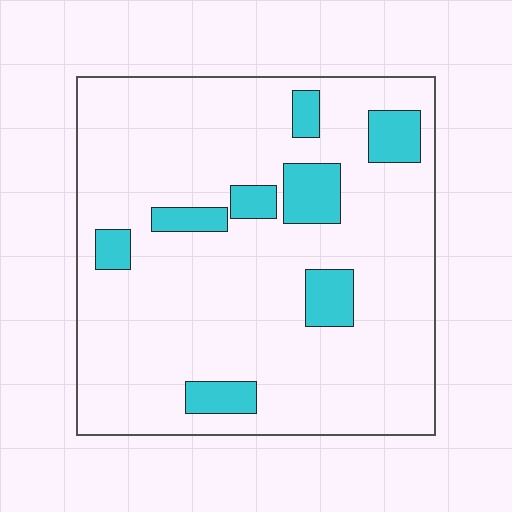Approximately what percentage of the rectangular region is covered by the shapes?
Approximately 15%.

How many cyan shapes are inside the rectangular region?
8.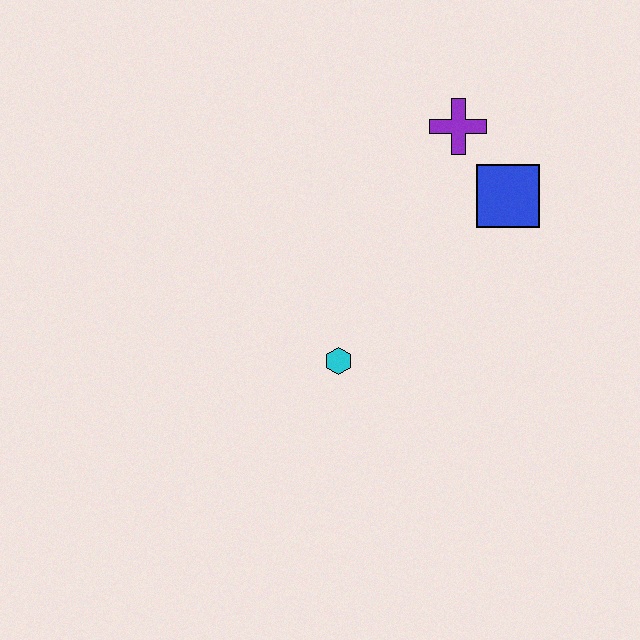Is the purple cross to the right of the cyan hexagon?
Yes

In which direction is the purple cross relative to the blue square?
The purple cross is above the blue square.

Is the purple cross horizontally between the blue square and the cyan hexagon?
Yes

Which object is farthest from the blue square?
The cyan hexagon is farthest from the blue square.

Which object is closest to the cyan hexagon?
The blue square is closest to the cyan hexagon.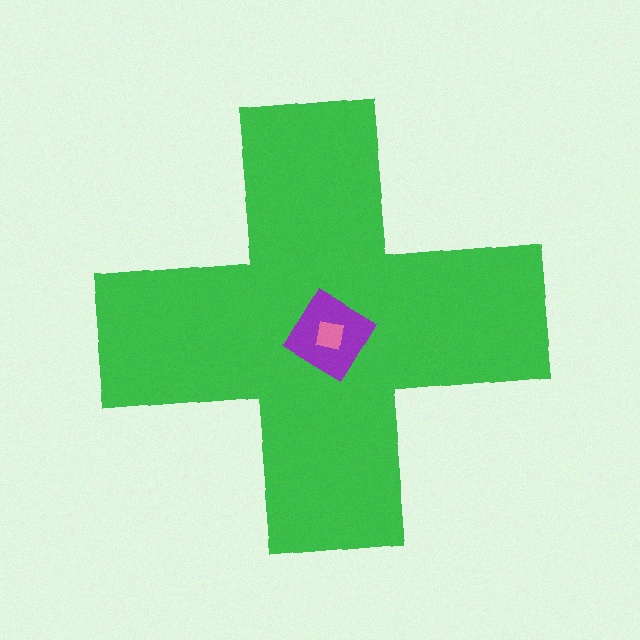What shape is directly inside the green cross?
The purple diamond.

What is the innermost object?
The pink square.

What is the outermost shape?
The green cross.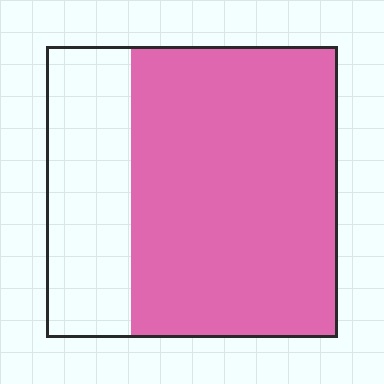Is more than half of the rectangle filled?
Yes.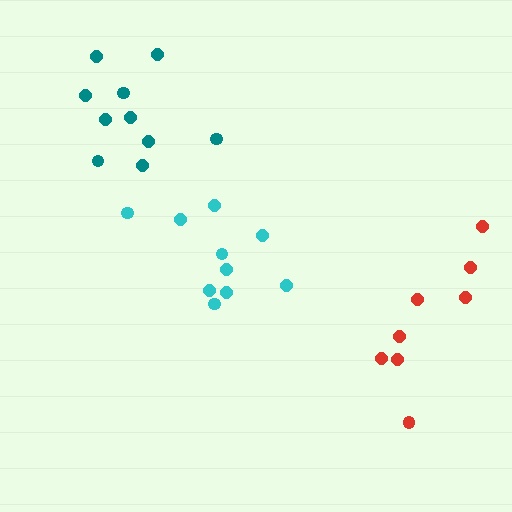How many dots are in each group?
Group 1: 10 dots, Group 2: 10 dots, Group 3: 8 dots (28 total).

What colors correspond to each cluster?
The clusters are colored: cyan, teal, red.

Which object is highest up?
The teal cluster is topmost.